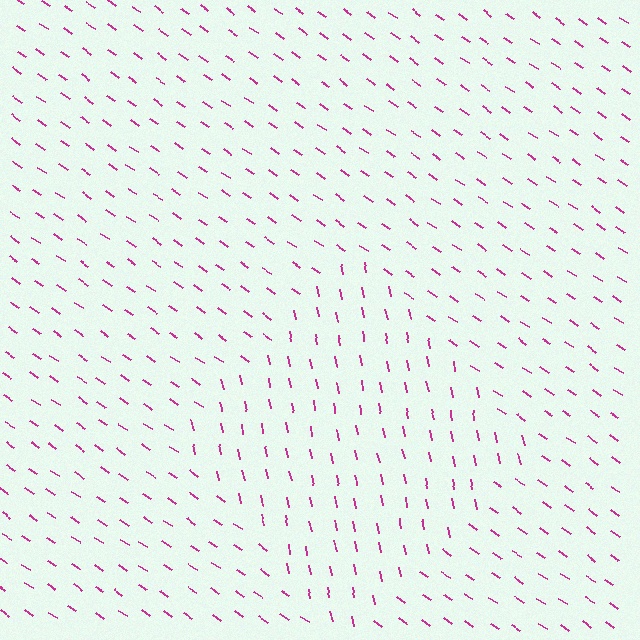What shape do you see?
I see a diamond.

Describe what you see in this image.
The image is filled with small magenta line segments. A diamond region in the image has lines oriented differently from the surrounding lines, creating a visible texture boundary.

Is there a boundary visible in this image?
Yes, there is a texture boundary formed by a change in line orientation.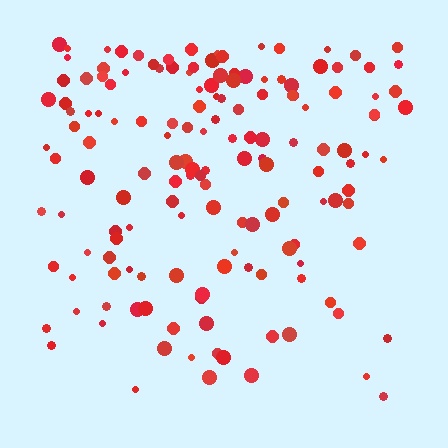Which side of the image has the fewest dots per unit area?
The bottom.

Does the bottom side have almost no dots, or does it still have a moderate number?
Still a moderate number, just noticeably fewer than the top.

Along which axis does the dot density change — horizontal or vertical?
Vertical.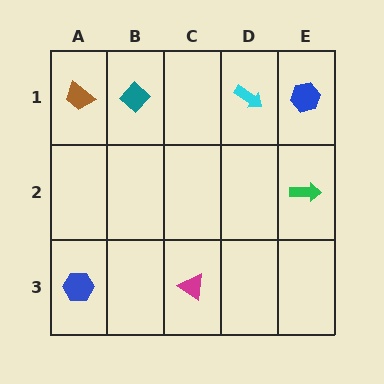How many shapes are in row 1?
4 shapes.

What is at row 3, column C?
A magenta triangle.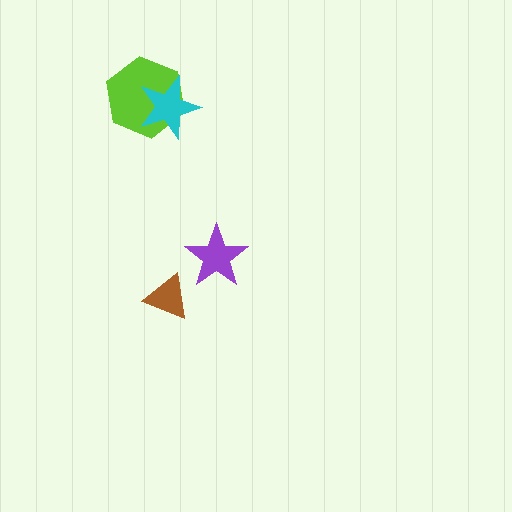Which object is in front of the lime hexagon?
The cyan star is in front of the lime hexagon.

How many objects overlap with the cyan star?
1 object overlaps with the cyan star.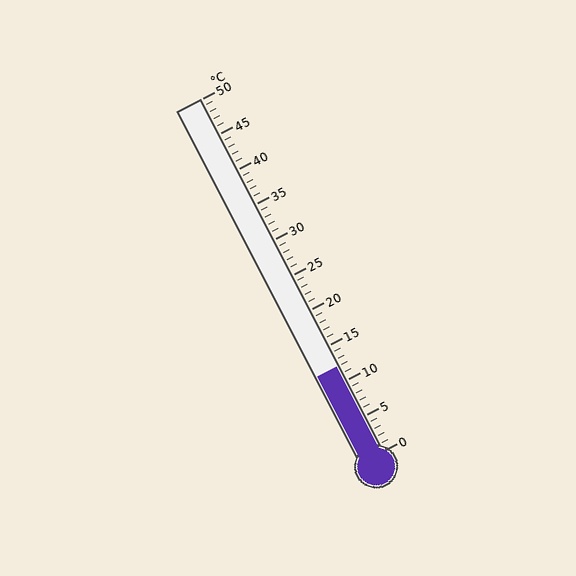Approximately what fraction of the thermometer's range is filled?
The thermometer is filled to approximately 25% of its range.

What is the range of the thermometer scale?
The thermometer scale ranges from 0°C to 50°C.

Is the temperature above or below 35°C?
The temperature is below 35°C.